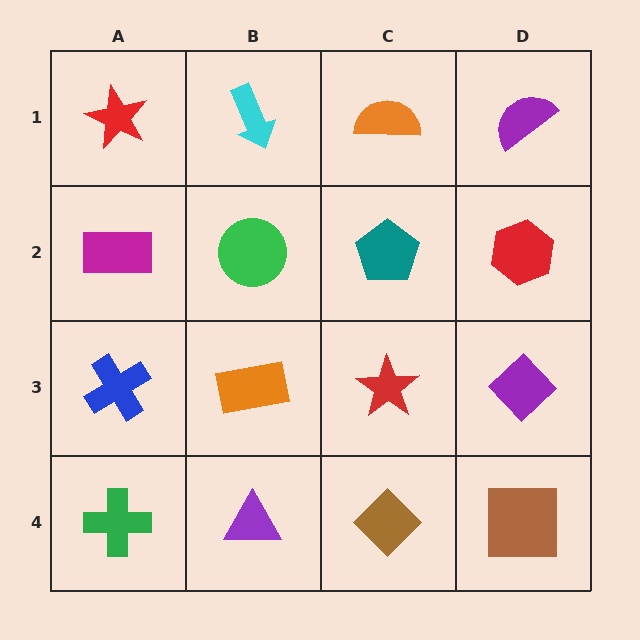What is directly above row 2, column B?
A cyan arrow.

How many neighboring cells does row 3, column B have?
4.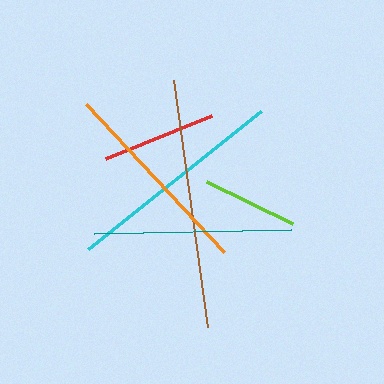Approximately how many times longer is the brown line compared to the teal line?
The brown line is approximately 1.3 times the length of the teal line.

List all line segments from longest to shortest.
From longest to shortest: brown, cyan, orange, teal, red, lime.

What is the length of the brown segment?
The brown segment is approximately 249 pixels long.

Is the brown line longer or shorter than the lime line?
The brown line is longer than the lime line.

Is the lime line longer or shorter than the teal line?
The teal line is longer than the lime line.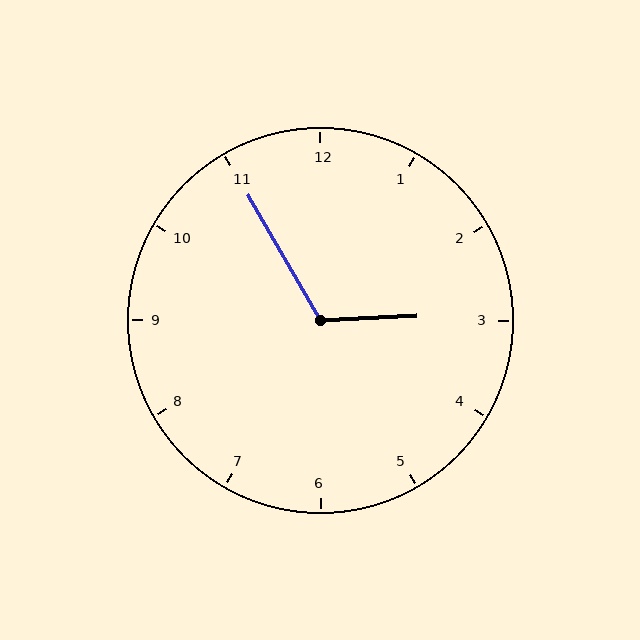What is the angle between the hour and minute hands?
Approximately 118 degrees.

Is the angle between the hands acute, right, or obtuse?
It is obtuse.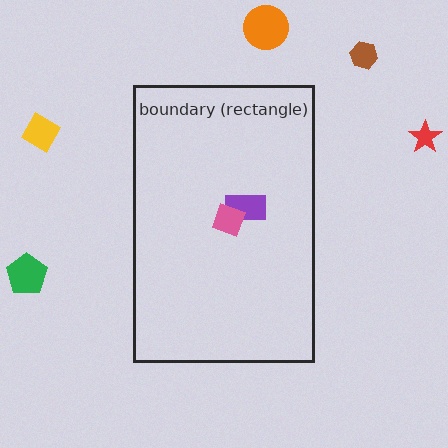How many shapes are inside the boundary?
2 inside, 5 outside.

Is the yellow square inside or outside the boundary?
Outside.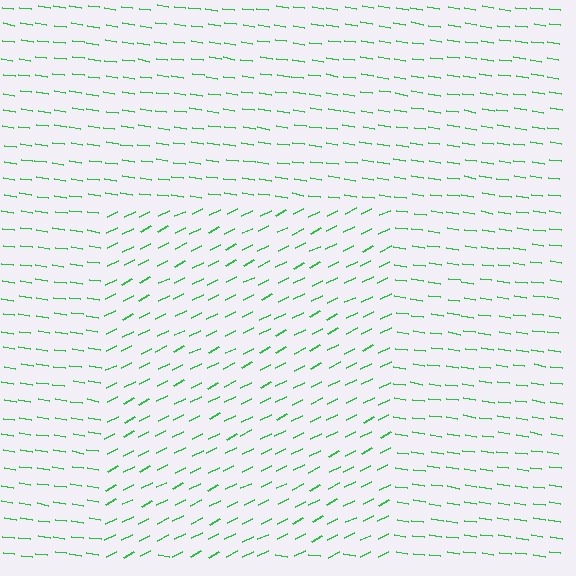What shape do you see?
I see a rectangle.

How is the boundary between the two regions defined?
The boundary is defined purely by a change in line orientation (approximately 35 degrees difference). All lines are the same color and thickness.